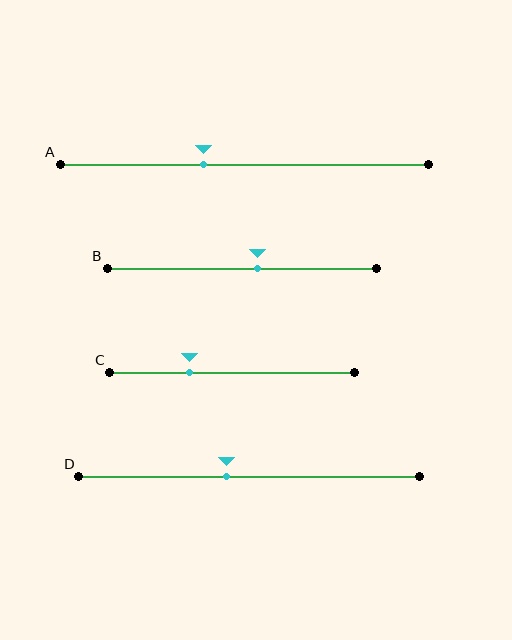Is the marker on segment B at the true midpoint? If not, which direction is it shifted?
No, the marker on segment B is shifted to the right by about 6% of the segment length.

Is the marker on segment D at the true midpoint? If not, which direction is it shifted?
No, the marker on segment D is shifted to the left by about 7% of the segment length.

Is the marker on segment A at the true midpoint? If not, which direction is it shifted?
No, the marker on segment A is shifted to the left by about 11% of the segment length.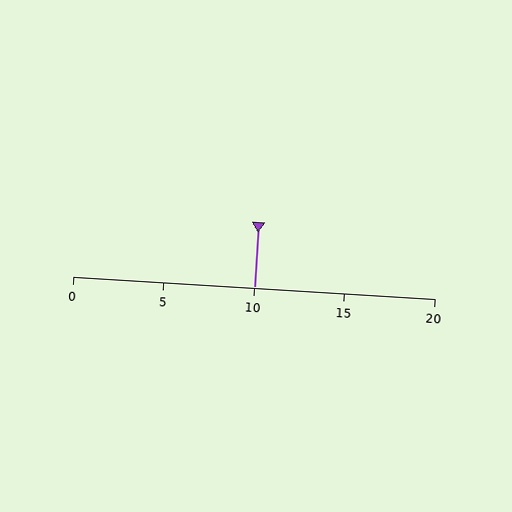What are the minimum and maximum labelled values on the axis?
The axis runs from 0 to 20.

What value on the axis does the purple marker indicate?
The marker indicates approximately 10.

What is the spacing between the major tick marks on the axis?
The major ticks are spaced 5 apart.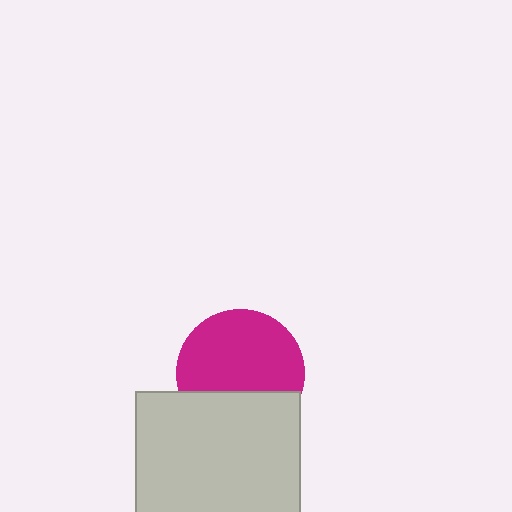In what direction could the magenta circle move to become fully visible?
The magenta circle could move up. That would shift it out from behind the light gray square entirely.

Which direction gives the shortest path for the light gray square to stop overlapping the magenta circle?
Moving down gives the shortest separation.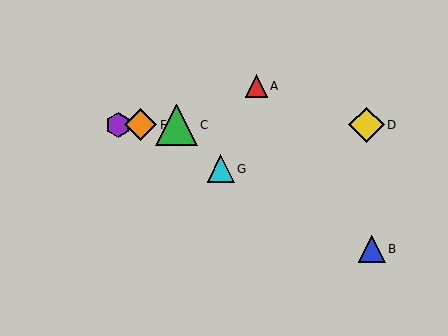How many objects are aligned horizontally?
4 objects (C, D, E, F) are aligned horizontally.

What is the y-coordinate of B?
Object B is at y≈249.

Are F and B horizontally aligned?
No, F is at y≈125 and B is at y≈249.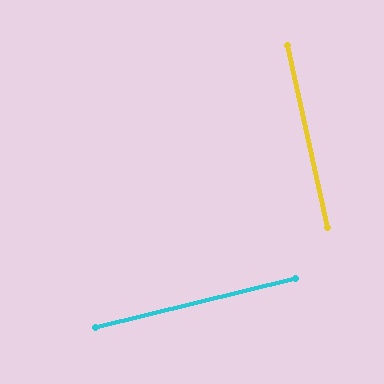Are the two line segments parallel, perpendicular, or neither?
Perpendicular — they meet at approximately 89°.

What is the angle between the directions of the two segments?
Approximately 89 degrees.